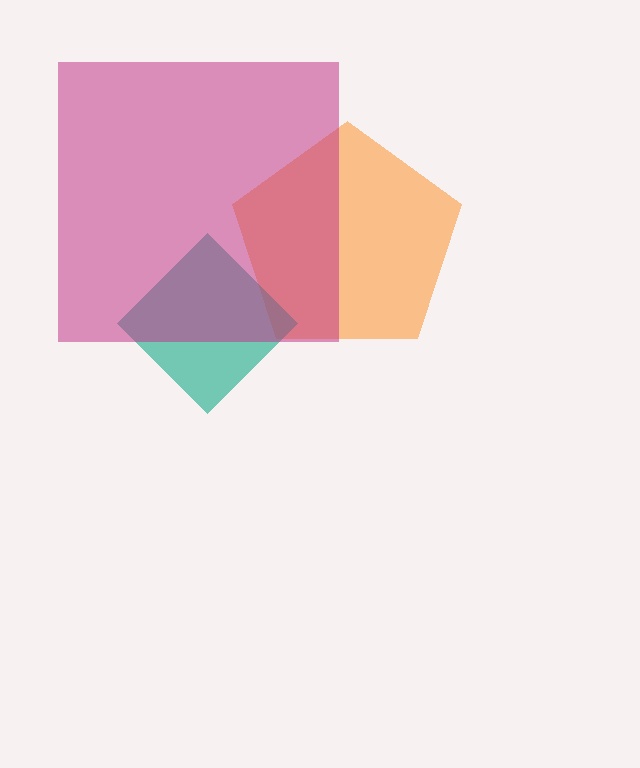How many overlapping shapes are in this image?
There are 3 overlapping shapes in the image.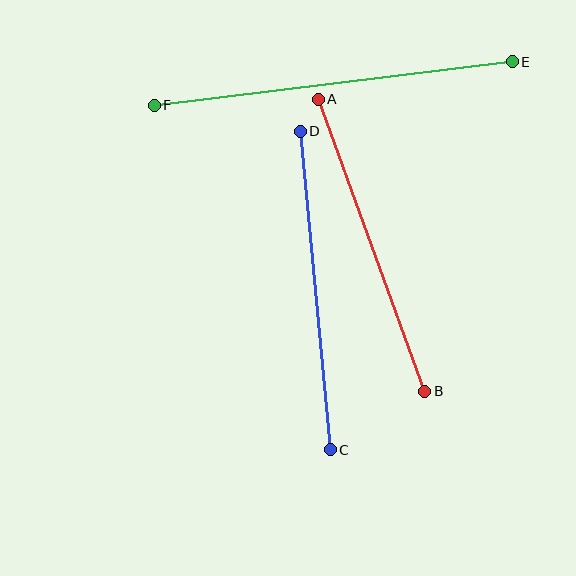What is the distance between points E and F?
The distance is approximately 360 pixels.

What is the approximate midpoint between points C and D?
The midpoint is at approximately (315, 291) pixels.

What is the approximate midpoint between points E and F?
The midpoint is at approximately (333, 84) pixels.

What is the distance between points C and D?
The distance is approximately 320 pixels.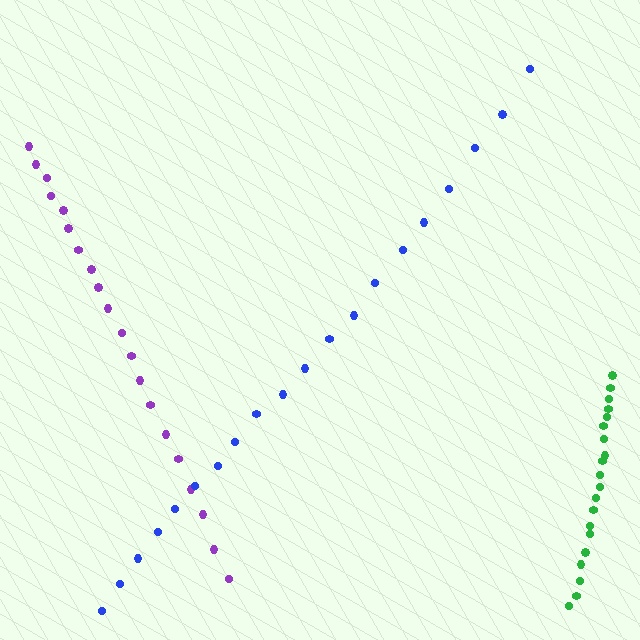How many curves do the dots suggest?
There are 3 distinct paths.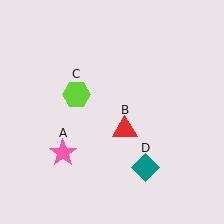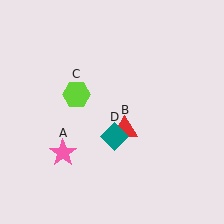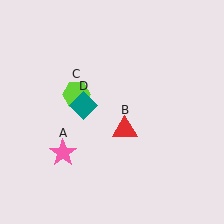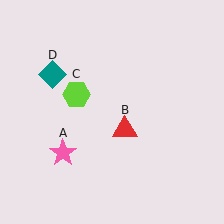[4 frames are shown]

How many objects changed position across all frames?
1 object changed position: teal diamond (object D).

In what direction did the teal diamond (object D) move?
The teal diamond (object D) moved up and to the left.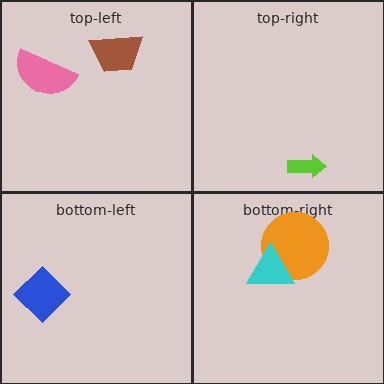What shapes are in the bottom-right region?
The orange circle, the cyan triangle.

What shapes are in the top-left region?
The brown trapezoid, the pink semicircle.